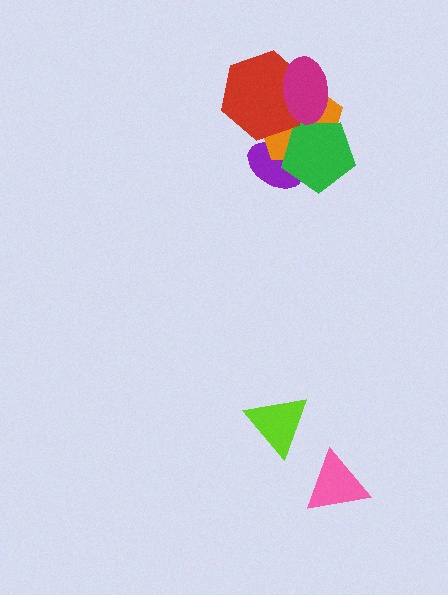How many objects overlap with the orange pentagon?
4 objects overlap with the orange pentagon.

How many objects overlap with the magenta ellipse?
3 objects overlap with the magenta ellipse.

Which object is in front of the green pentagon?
The magenta ellipse is in front of the green pentagon.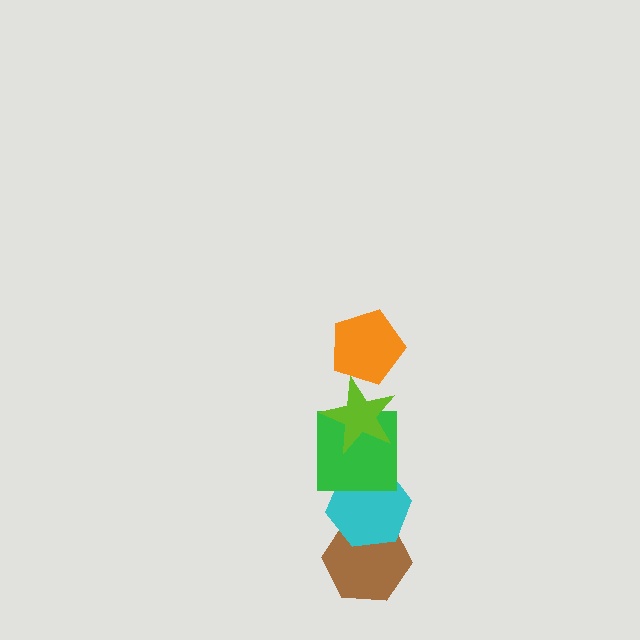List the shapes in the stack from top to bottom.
From top to bottom: the orange pentagon, the lime star, the green square, the cyan hexagon, the brown hexagon.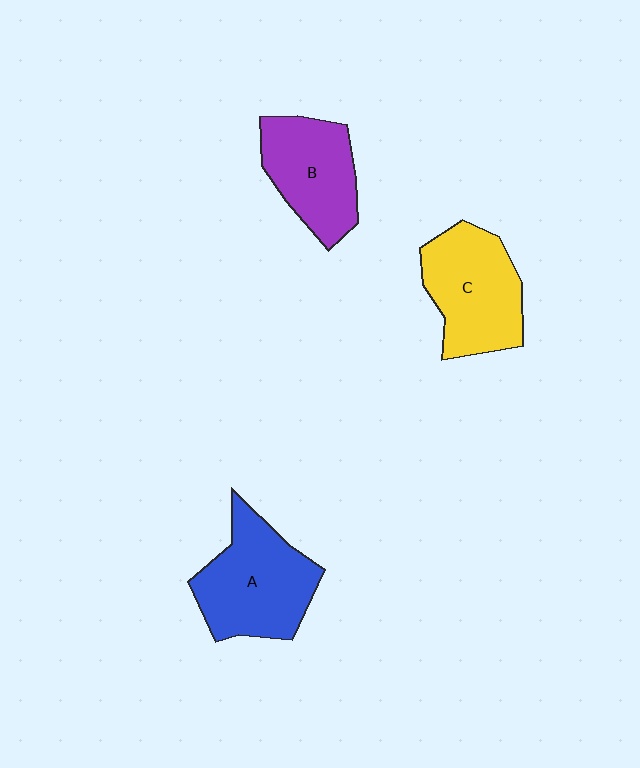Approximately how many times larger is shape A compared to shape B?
Approximately 1.2 times.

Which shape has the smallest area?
Shape B (purple).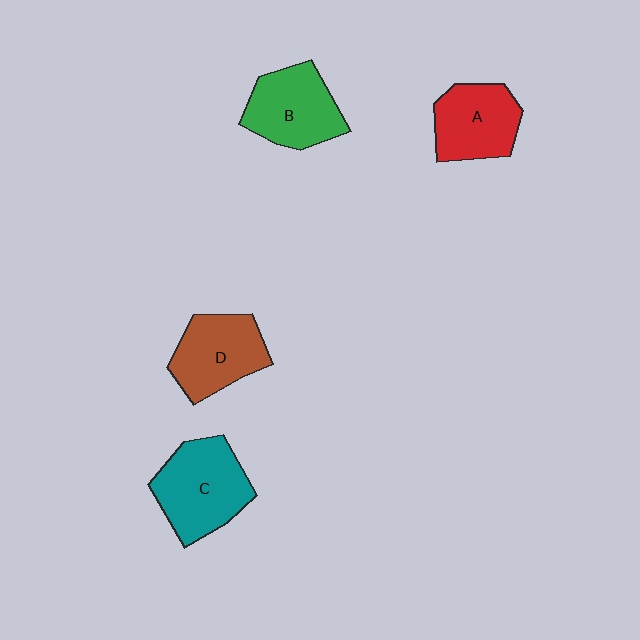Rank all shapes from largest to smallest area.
From largest to smallest: C (teal), B (green), D (brown), A (red).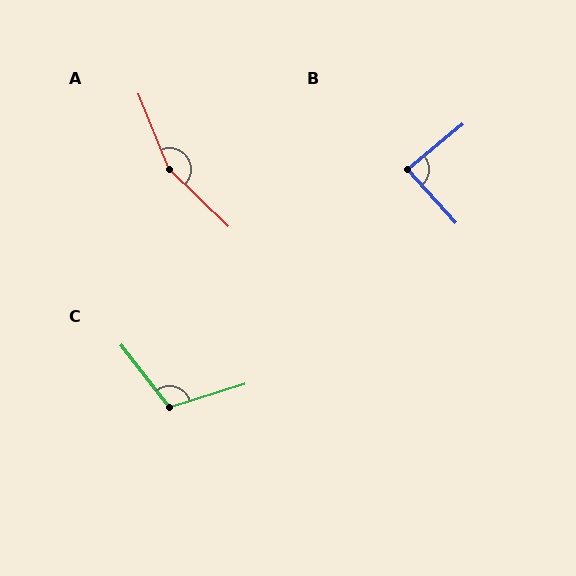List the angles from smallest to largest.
B (87°), C (111°), A (156°).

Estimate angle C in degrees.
Approximately 111 degrees.